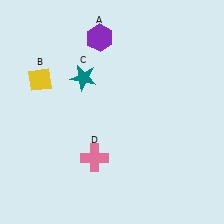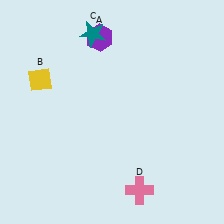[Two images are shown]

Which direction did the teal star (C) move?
The teal star (C) moved up.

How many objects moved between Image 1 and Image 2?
2 objects moved between the two images.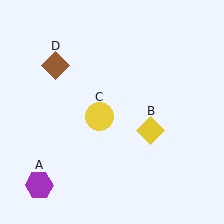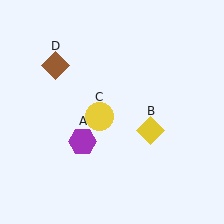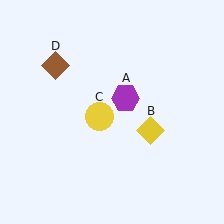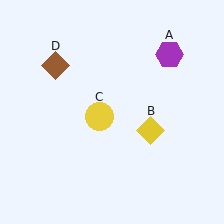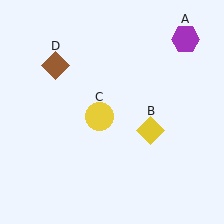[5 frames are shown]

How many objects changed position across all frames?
1 object changed position: purple hexagon (object A).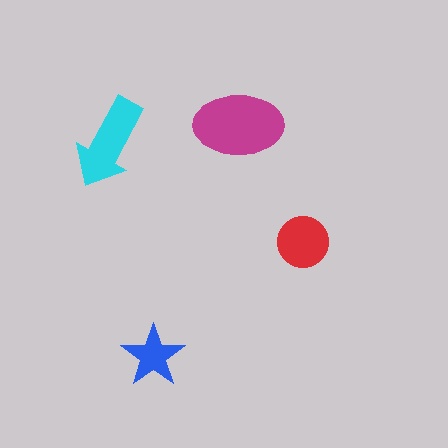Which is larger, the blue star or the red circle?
The red circle.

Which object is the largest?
The magenta ellipse.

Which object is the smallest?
The blue star.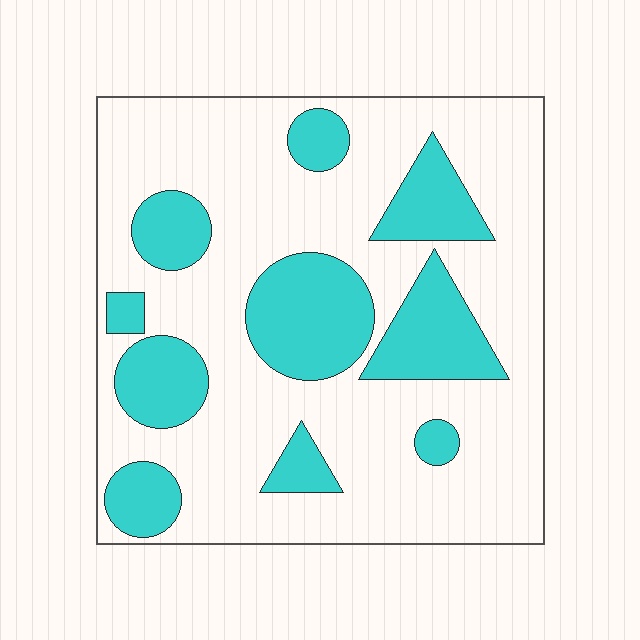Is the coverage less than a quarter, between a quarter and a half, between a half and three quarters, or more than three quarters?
Between a quarter and a half.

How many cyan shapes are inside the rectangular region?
10.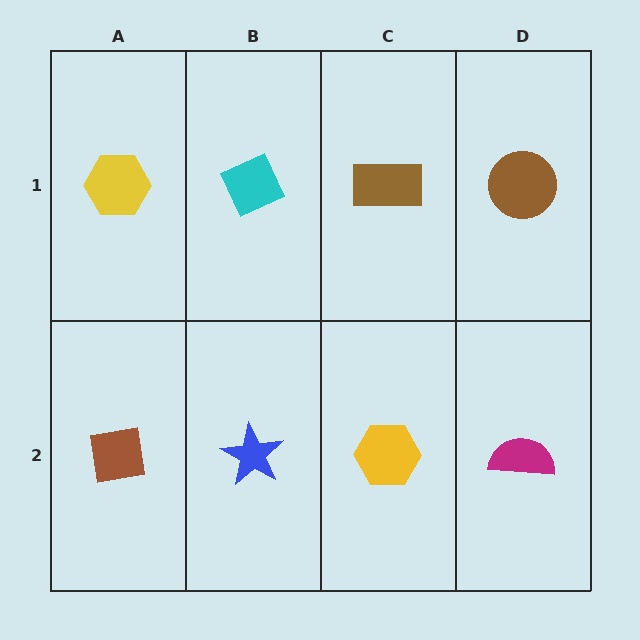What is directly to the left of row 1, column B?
A yellow hexagon.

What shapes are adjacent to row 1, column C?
A yellow hexagon (row 2, column C), a cyan diamond (row 1, column B), a brown circle (row 1, column D).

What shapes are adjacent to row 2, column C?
A brown rectangle (row 1, column C), a blue star (row 2, column B), a magenta semicircle (row 2, column D).